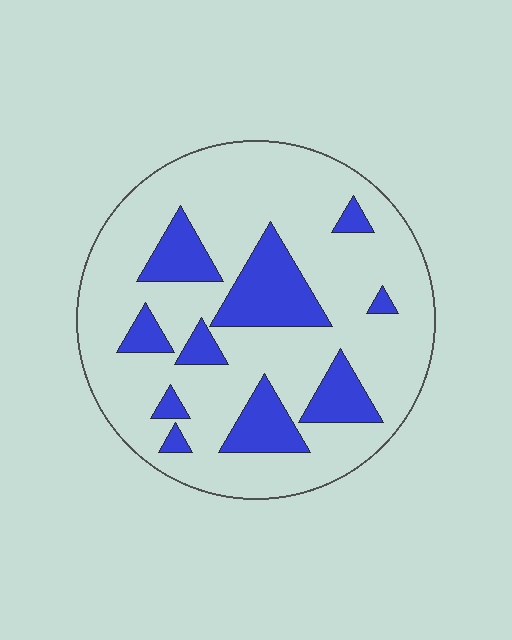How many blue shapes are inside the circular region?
10.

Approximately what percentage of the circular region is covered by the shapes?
Approximately 20%.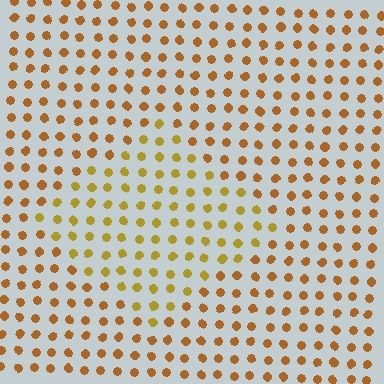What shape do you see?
I see a diamond.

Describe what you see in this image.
The image is filled with small brown elements in a uniform arrangement. A diamond-shaped region is visible where the elements are tinted to a slightly different hue, forming a subtle color boundary.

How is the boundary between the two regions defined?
The boundary is defined purely by a slight shift in hue (about 23 degrees). Spacing, size, and orientation are identical on both sides.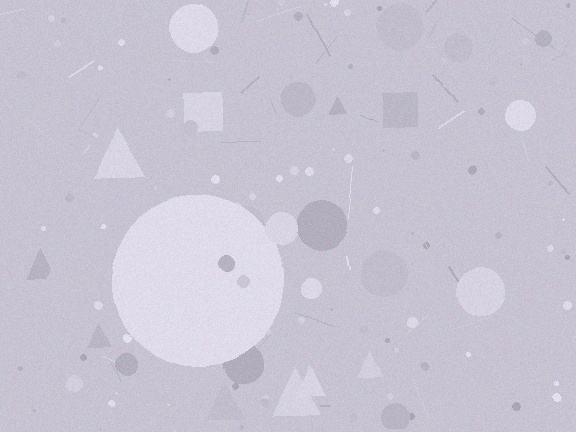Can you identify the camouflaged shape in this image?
The camouflaged shape is a circle.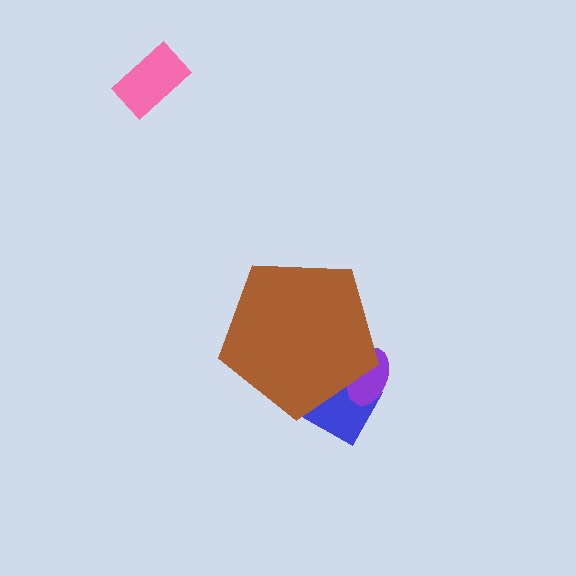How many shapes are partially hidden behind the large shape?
2 shapes are partially hidden.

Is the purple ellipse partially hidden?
Yes, the purple ellipse is partially hidden behind the brown pentagon.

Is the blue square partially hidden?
Yes, the blue square is partially hidden behind the brown pentagon.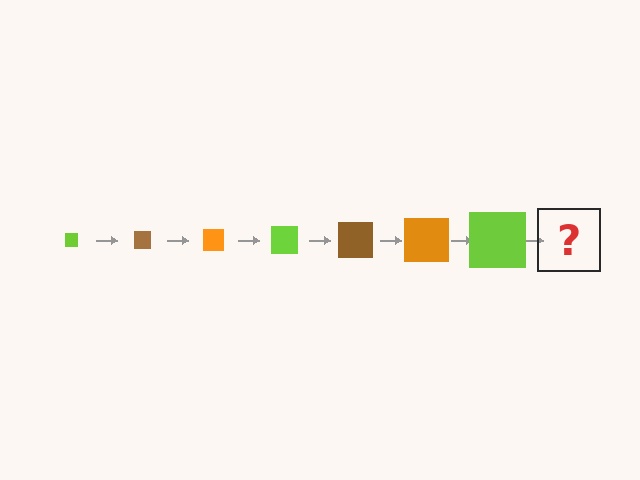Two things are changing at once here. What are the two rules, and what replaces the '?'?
The two rules are that the square grows larger each step and the color cycles through lime, brown, and orange. The '?' should be a brown square, larger than the previous one.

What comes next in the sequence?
The next element should be a brown square, larger than the previous one.